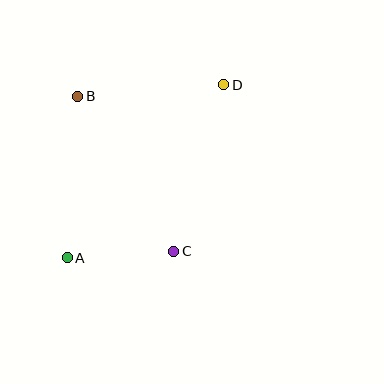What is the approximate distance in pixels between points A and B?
The distance between A and B is approximately 162 pixels.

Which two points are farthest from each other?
Points A and D are farthest from each other.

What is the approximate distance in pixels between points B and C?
The distance between B and C is approximately 182 pixels.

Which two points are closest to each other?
Points A and C are closest to each other.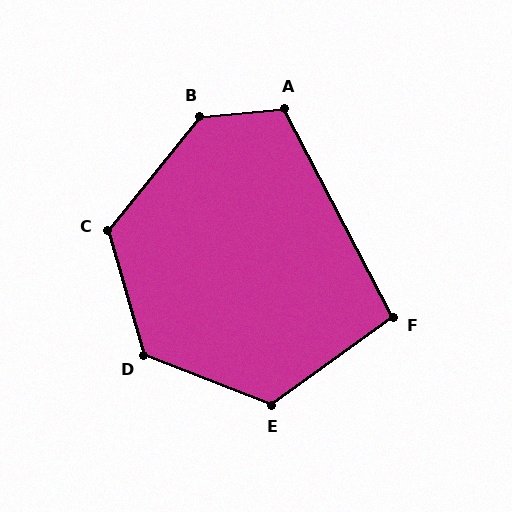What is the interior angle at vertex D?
Approximately 127 degrees (obtuse).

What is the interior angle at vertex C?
Approximately 125 degrees (obtuse).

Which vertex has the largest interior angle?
B, at approximately 134 degrees.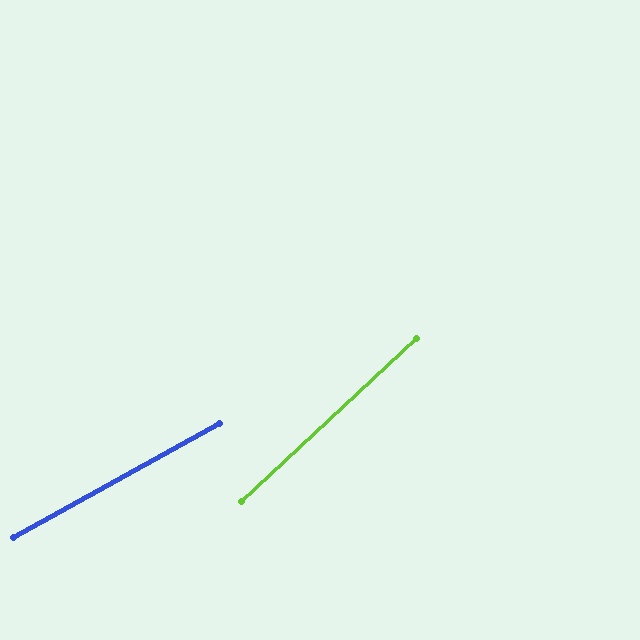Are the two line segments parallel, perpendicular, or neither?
Neither parallel nor perpendicular — they differ by about 14°.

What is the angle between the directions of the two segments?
Approximately 14 degrees.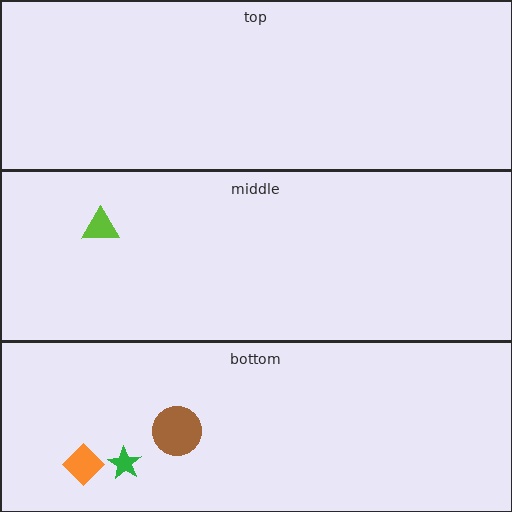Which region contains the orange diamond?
The bottom region.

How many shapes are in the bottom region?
3.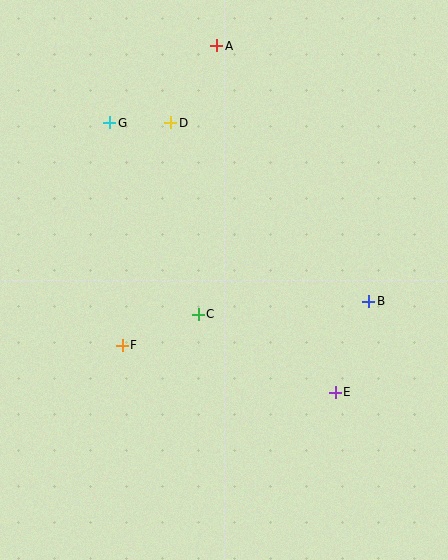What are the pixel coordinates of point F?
Point F is at (122, 345).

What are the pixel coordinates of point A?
Point A is at (217, 46).